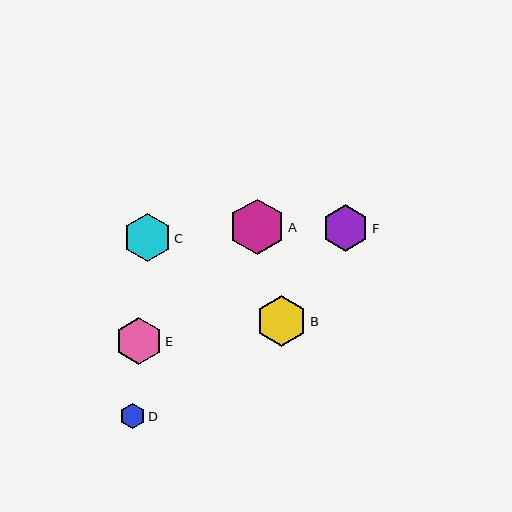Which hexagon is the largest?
Hexagon A is the largest with a size of approximately 56 pixels.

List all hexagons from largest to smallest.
From largest to smallest: A, B, C, E, F, D.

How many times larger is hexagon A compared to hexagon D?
Hexagon A is approximately 2.2 times the size of hexagon D.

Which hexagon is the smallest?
Hexagon D is the smallest with a size of approximately 25 pixels.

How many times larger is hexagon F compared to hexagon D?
Hexagon F is approximately 1.9 times the size of hexagon D.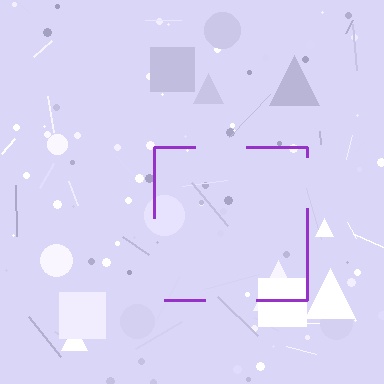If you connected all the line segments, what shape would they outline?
They would outline a square.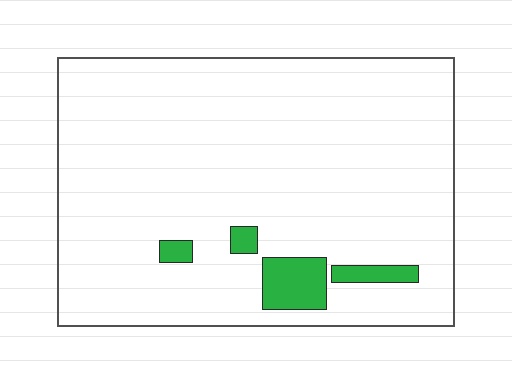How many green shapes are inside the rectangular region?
4.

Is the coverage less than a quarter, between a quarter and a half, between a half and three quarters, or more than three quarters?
Less than a quarter.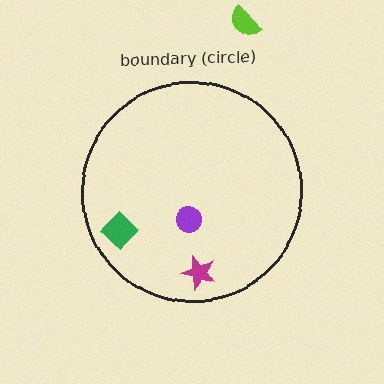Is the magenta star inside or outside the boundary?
Inside.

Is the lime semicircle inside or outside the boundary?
Outside.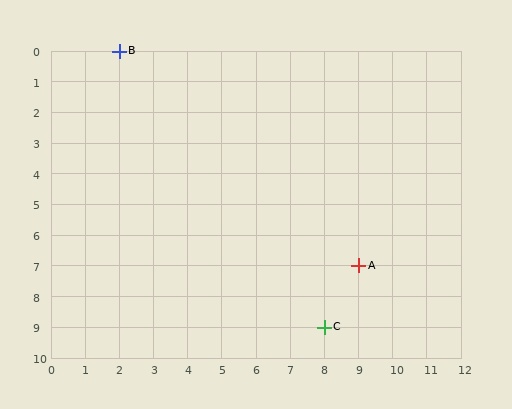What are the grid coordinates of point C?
Point C is at grid coordinates (8, 9).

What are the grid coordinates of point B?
Point B is at grid coordinates (2, 0).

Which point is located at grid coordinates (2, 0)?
Point B is at (2, 0).